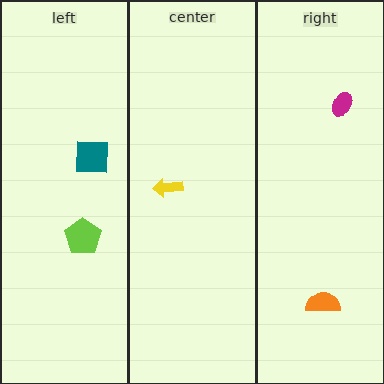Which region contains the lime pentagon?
The left region.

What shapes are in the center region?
The yellow arrow.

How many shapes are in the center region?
1.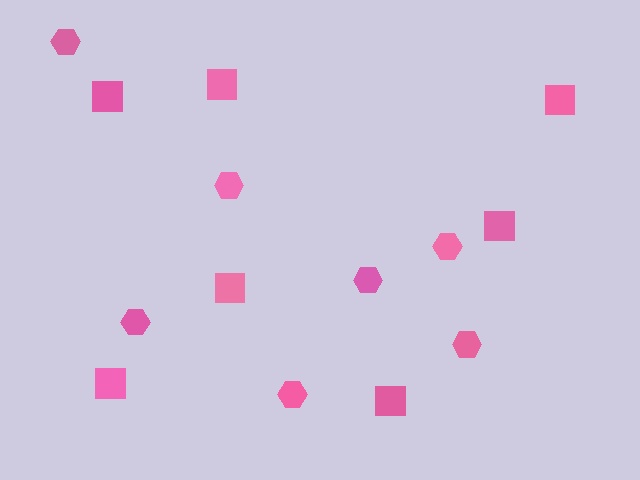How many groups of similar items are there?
There are 2 groups: one group of hexagons (7) and one group of squares (7).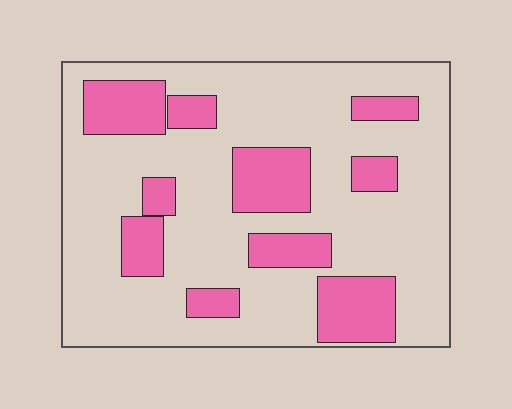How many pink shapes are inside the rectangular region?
10.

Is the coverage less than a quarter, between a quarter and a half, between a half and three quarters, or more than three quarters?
Between a quarter and a half.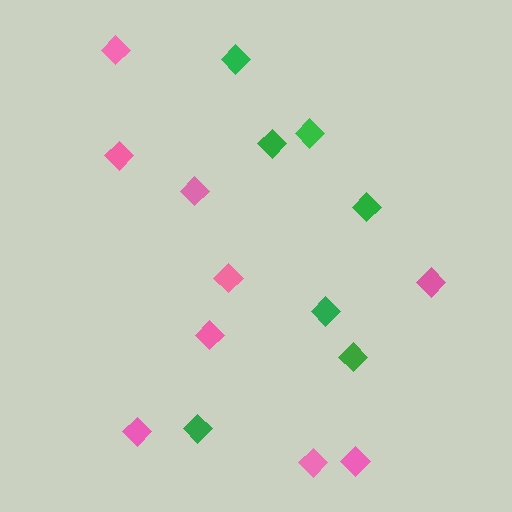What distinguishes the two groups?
There are 2 groups: one group of pink diamonds (9) and one group of green diamonds (7).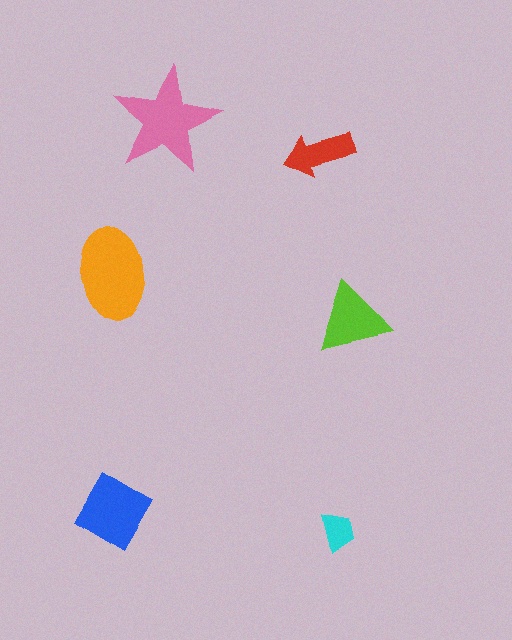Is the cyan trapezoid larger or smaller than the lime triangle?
Smaller.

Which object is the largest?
The orange ellipse.